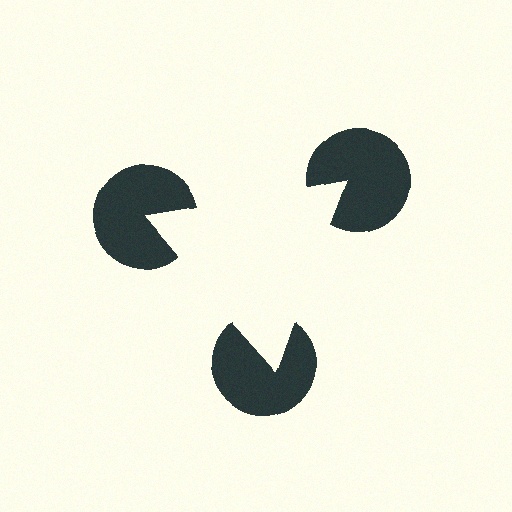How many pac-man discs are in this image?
There are 3 — one at each vertex of the illusory triangle.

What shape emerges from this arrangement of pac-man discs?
An illusory triangle — its edges are inferred from the aligned wedge cuts in the pac-man discs, not physically drawn.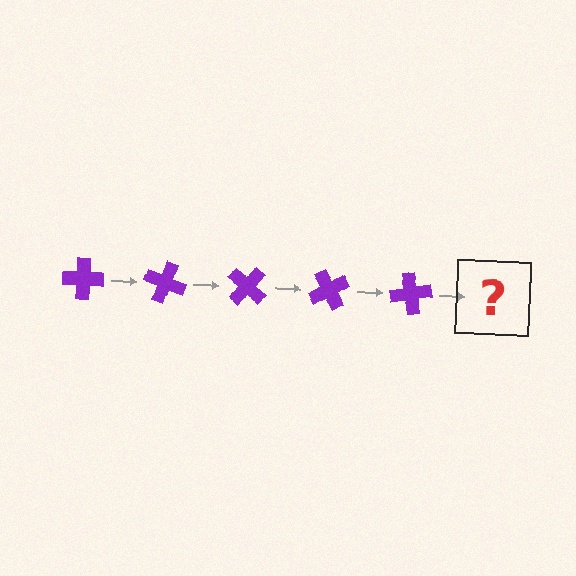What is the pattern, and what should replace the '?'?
The pattern is that the cross rotates 20 degrees each step. The '?' should be a purple cross rotated 100 degrees.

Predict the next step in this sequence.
The next step is a purple cross rotated 100 degrees.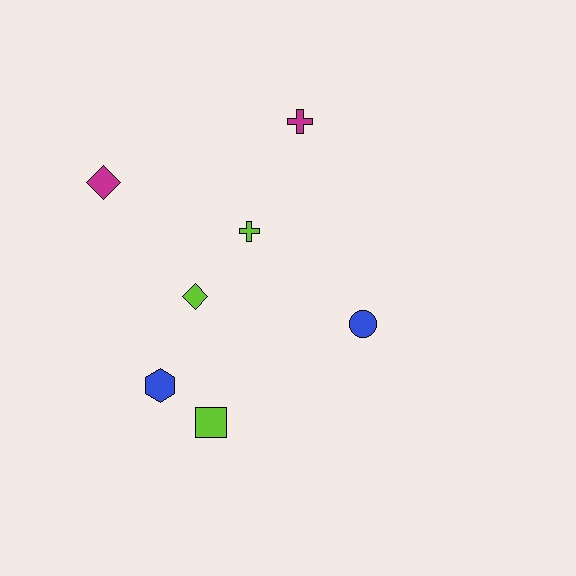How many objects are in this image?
There are 7 objects.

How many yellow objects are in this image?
There are no yellow objects.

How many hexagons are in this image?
There is 1 hexagon.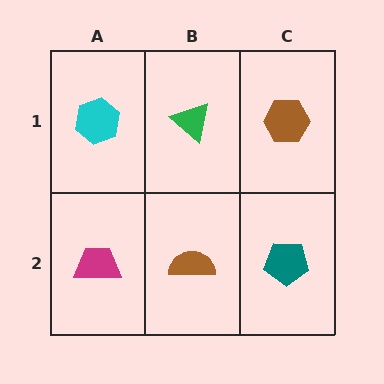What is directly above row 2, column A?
A cyan hexagon.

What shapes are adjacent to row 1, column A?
A magenta trapezoid (row 2, column A), a green triangle (row 1, column B).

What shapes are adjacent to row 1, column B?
A brown semicircle (row 2, column B), a cyan hexagon (row 1, column A), a brown hexagon (row 1, column C).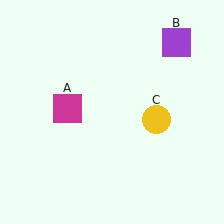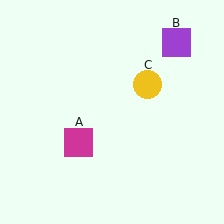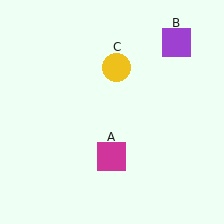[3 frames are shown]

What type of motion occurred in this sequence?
The magenta square (object A), yellow circle (object C) rotated counterclockwise around the center of the scene.